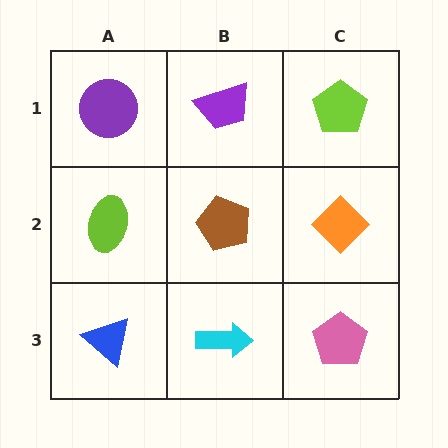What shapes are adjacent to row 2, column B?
A purple trapezoid (row 1, column B), a cyan arrow (row 3, column B), a lime ellipse (row 2, column A), an orange diamond (row 2, column C).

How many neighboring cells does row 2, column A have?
3.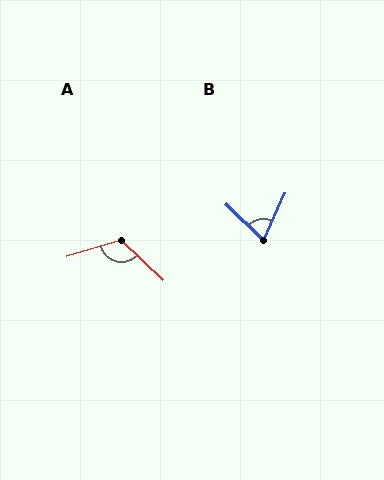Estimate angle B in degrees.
Approximately 71 degrees.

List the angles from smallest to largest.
B (71°), A (120°).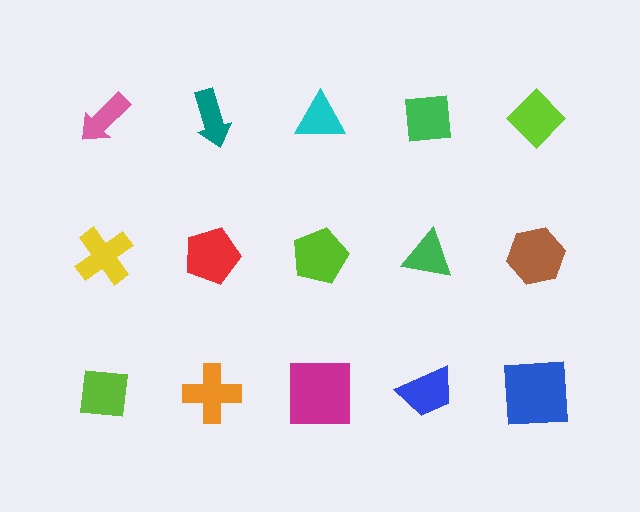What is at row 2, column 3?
A lime pentagon.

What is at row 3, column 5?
A blue square.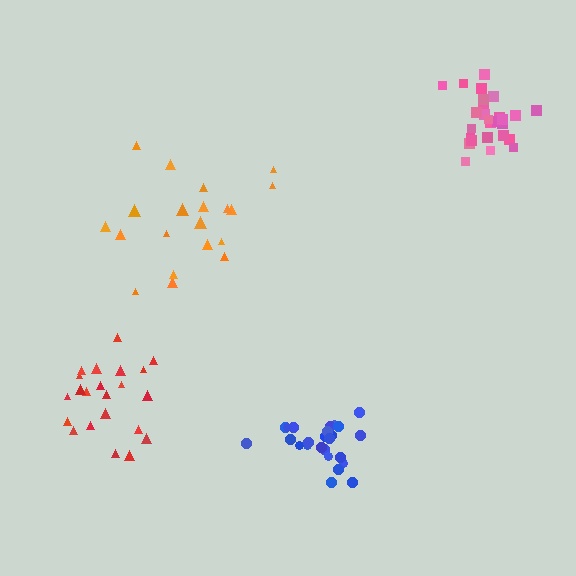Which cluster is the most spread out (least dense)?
Orange.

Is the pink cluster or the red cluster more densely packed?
Pink.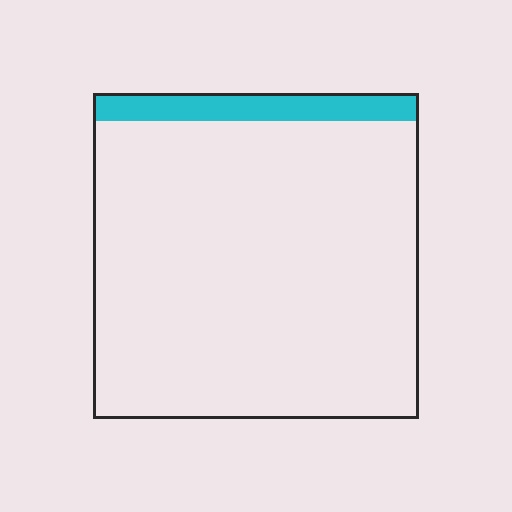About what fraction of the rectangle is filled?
About one tenth (1/10).